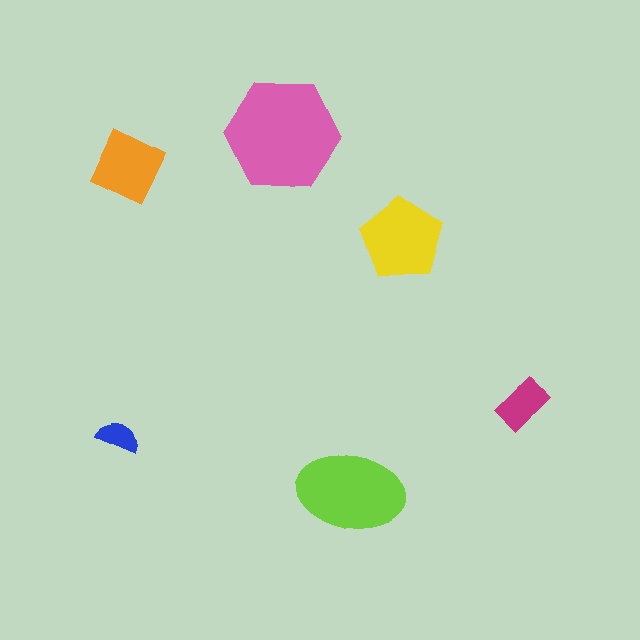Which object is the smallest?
The blue semicircle.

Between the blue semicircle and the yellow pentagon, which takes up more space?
The yellow pentagon.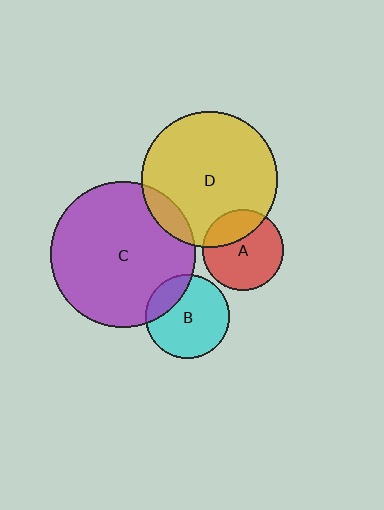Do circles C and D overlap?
Yes.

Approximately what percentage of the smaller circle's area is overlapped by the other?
Approximately 10%.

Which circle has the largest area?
Circle C (purple).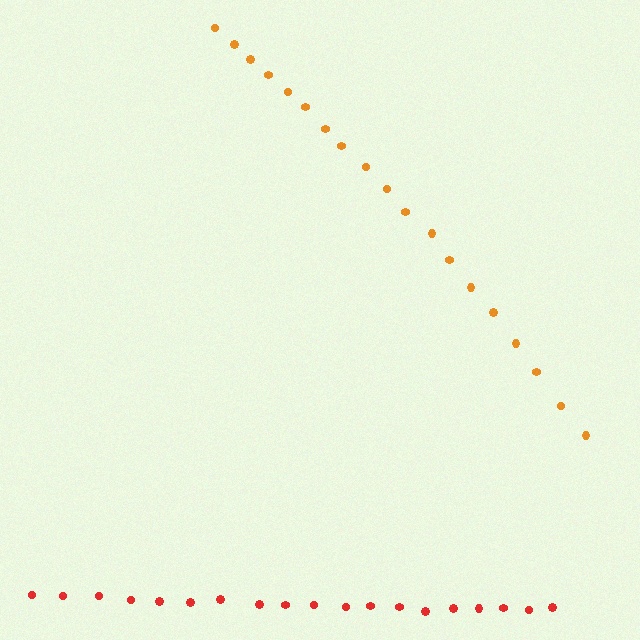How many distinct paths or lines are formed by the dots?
There are 2 distinct paths.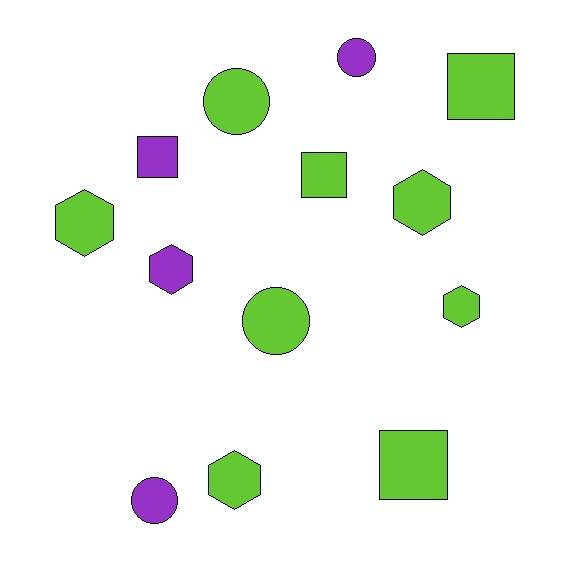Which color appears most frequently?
Lime, with 9 objects.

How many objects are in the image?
There are 13 objects.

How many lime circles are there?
There are 2 lime circles.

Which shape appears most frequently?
Hexagon, with 5 objects.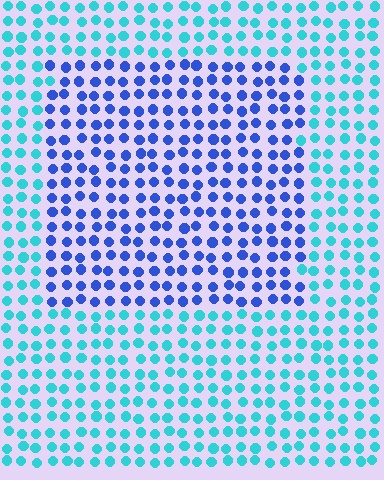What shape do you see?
I see a rectangle.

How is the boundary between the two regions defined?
The boundary is defined purely by a slight shift in hue (about 46 degrees). Spacing, size, and orientation are identical on both sides.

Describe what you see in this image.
The image is filled with small cyan elements in a uniform arrangement. A rectangle-shaped region is visible where the elements are tinted to a slightly different hue, forming a subtle color boundary.